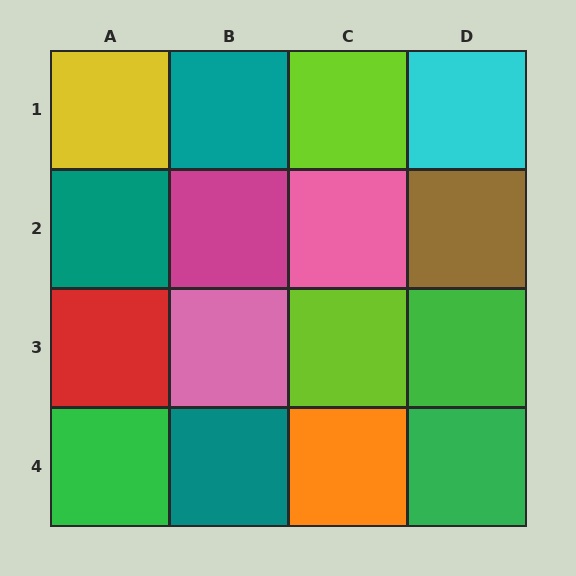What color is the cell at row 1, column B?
Teal.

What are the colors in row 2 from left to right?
Teal, magenta, pink, brown.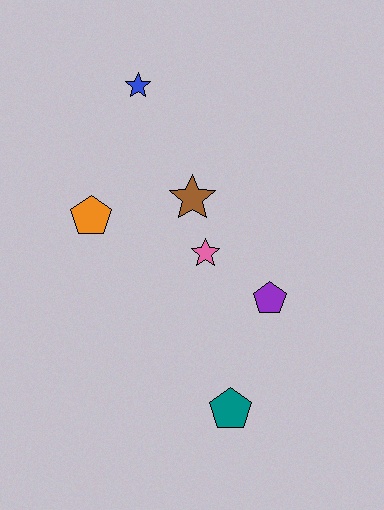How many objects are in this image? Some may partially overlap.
There are 6 objects.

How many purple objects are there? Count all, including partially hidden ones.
There is 1 purple object.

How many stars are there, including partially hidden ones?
There are 3 stars.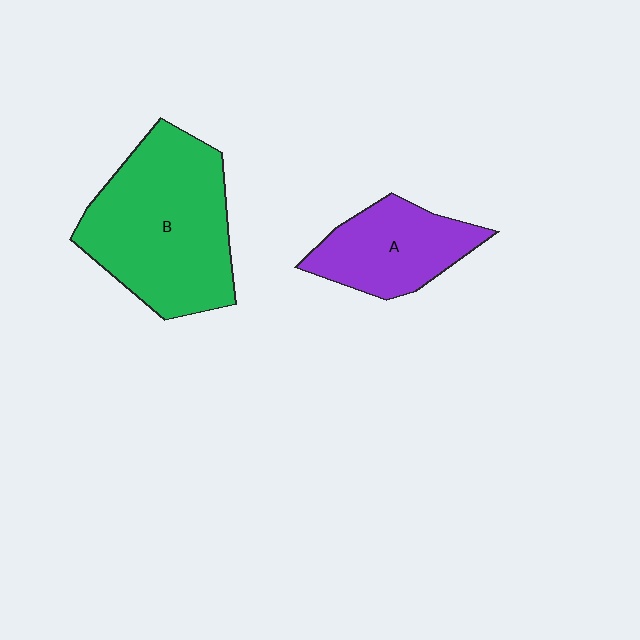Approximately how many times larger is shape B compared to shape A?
Approximately 1.8 times.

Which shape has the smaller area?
Shape A (purple).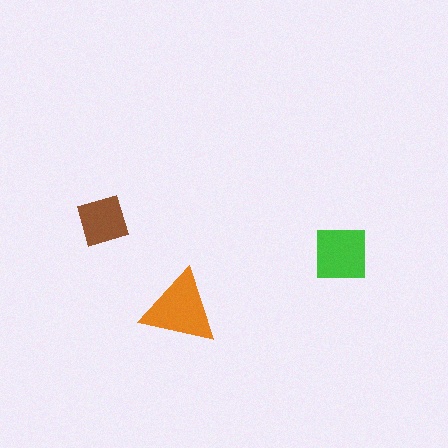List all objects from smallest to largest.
The brown diamond, the green square, the orange triangle.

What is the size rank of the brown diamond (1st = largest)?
3rd.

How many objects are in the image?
There are 3 objects in the image.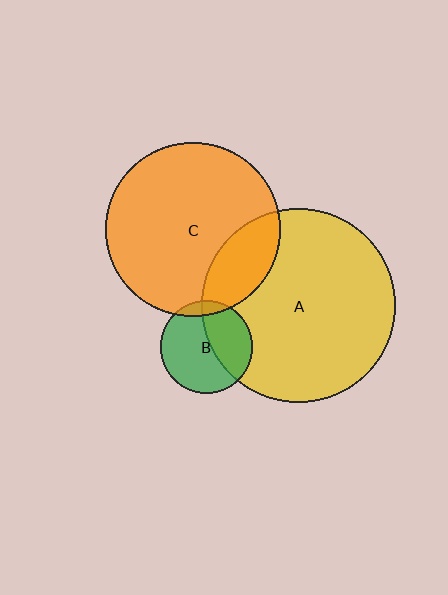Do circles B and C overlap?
Yes.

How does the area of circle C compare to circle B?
Approximately 3.5 times.